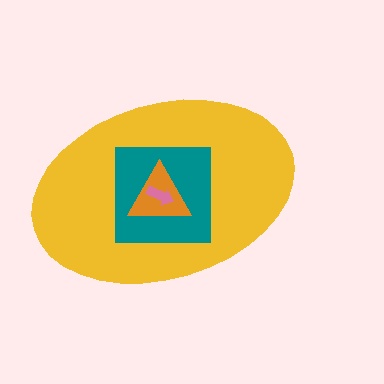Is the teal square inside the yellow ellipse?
Yes.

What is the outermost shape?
The yellow ellipse.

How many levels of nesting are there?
4.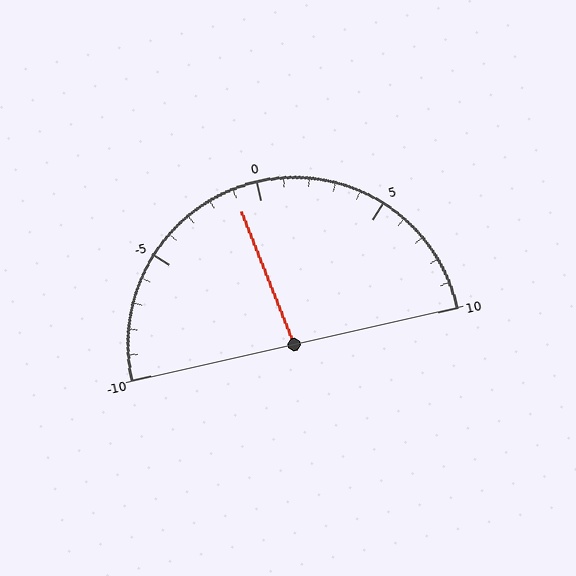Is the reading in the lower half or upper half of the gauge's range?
The reading is in the lower half of the range (-10 to 10).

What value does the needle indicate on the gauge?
The needle indicates approximately -1.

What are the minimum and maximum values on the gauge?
The gauge ranges from -10 to 10.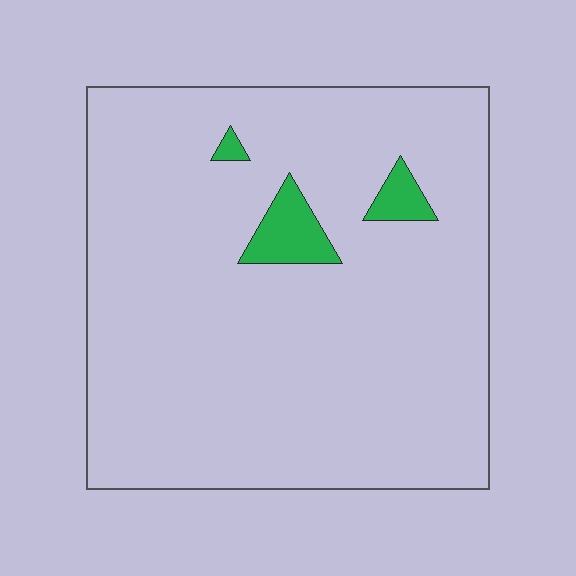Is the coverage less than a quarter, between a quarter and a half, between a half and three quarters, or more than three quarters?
Less than a quarter.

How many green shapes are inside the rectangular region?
3.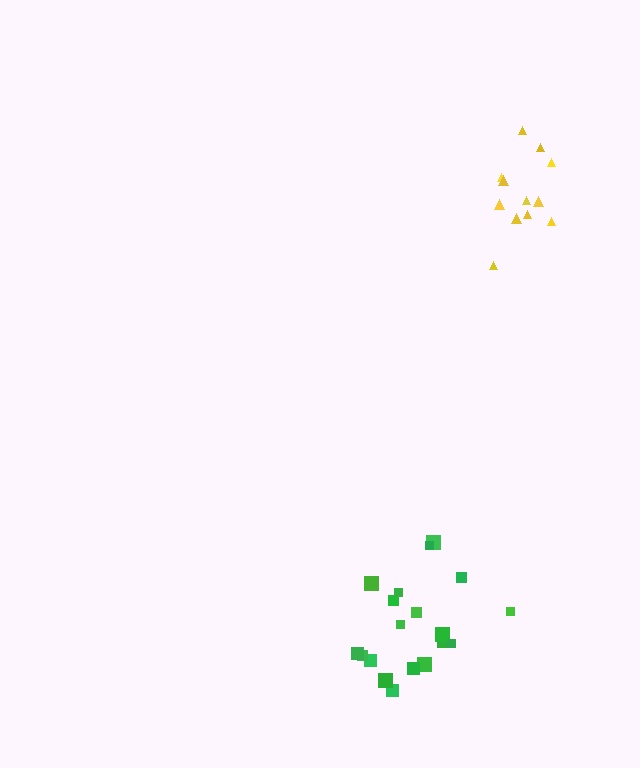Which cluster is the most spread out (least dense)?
Green.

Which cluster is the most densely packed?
Yellow.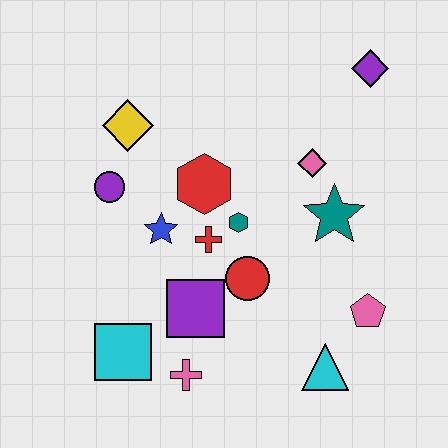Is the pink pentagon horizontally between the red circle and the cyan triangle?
No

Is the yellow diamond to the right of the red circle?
No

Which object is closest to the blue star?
The red cross is closest to the blue star.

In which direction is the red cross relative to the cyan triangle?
The red cross is above the cyan triangle.